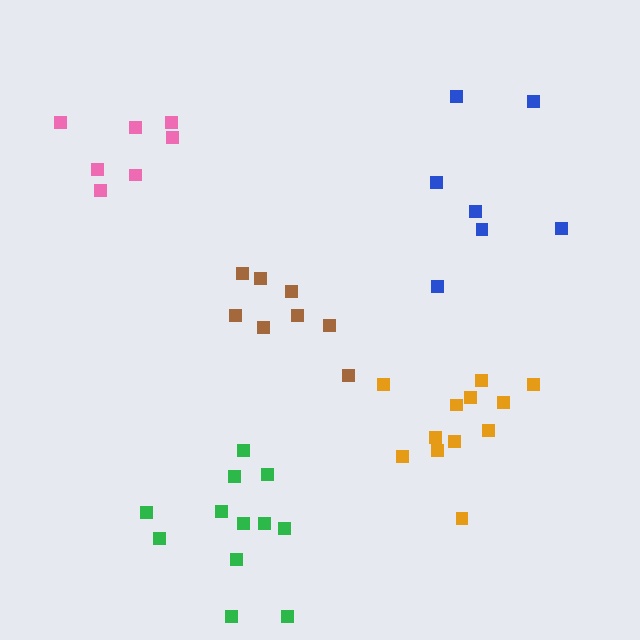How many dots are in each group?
Group 1: 8 dots, Group 2: 12 dots, Group 3: 12 dots, Group 4: 7 dots, Group 5: 7 dots (46 total).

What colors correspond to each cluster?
The clusters are colored: brown, orange, green, pink, blue.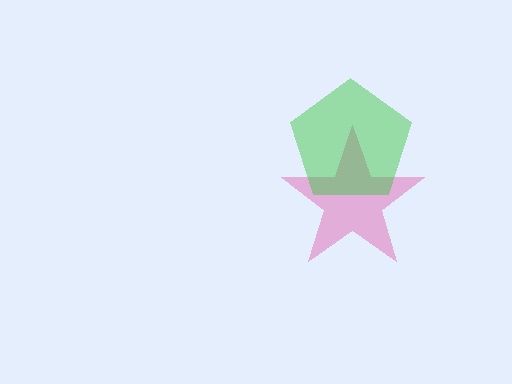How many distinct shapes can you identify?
There are 2 distinct shapes: a pink star, a green pentagon.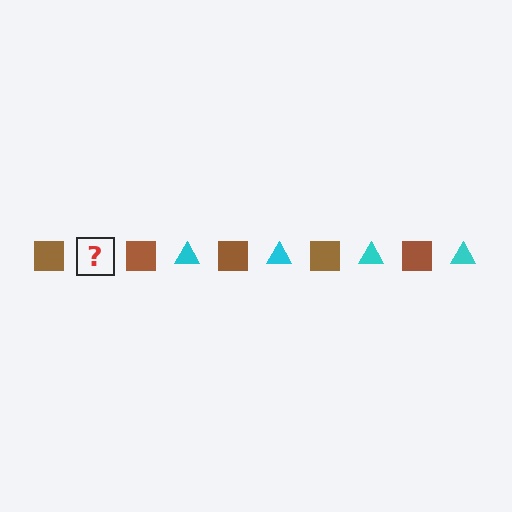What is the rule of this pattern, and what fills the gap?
The rule is that the pattern alternates between brown square and cyan triangle. The gap should be filled with a cyan triangle.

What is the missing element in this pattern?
The missing element is a cyan triangle.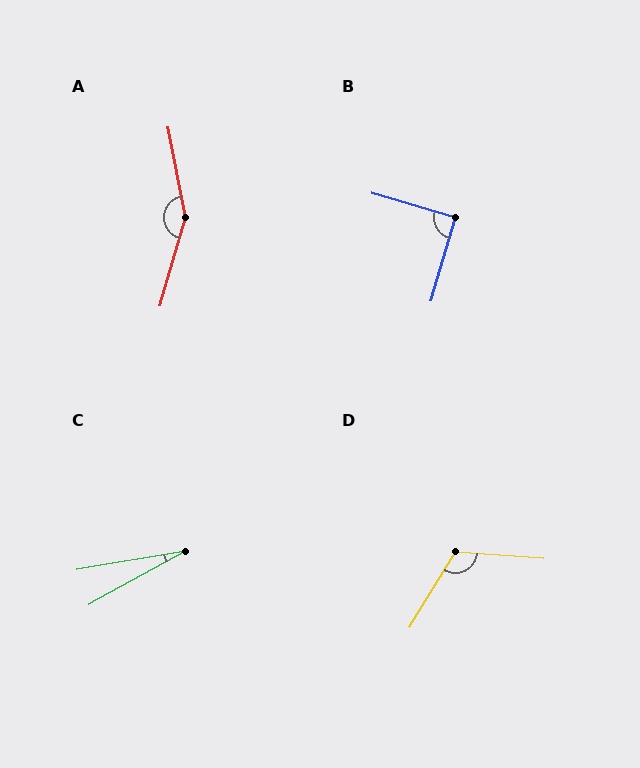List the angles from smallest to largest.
C (20°), B (90°), D (117°), A (153°).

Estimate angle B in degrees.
Approximately 90 degrees.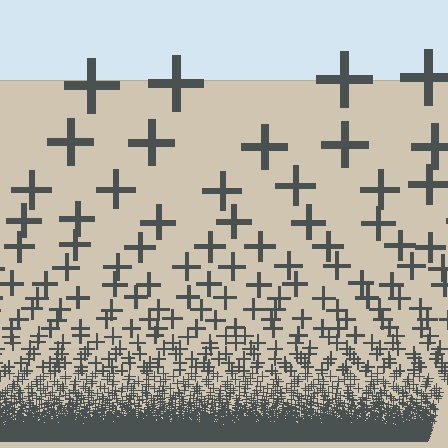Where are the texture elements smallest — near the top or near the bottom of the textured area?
Near the bottom.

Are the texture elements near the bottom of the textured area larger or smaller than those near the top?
Smaller. The gradient is inverted — elements near the bottom are smaller and denser.